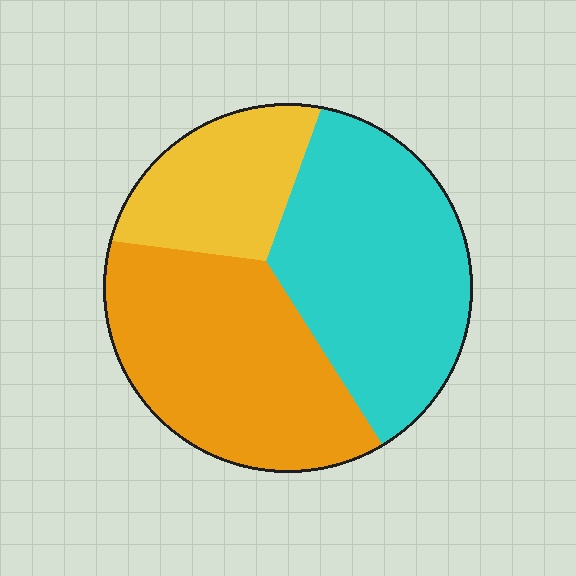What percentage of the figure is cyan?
Cyan covers 41% of the figure.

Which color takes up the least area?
Yellow, at roughly 20%.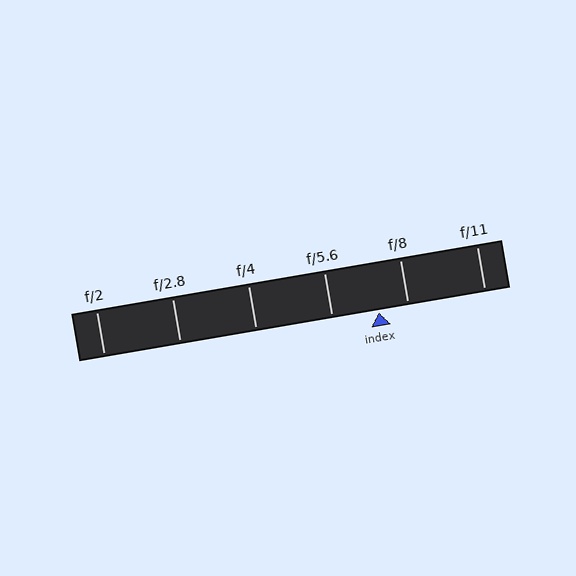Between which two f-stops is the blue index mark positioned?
The index mark is between f/5.6 and f/8.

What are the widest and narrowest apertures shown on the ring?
The widest aperture shown is f/2 and the narrowest is f/11.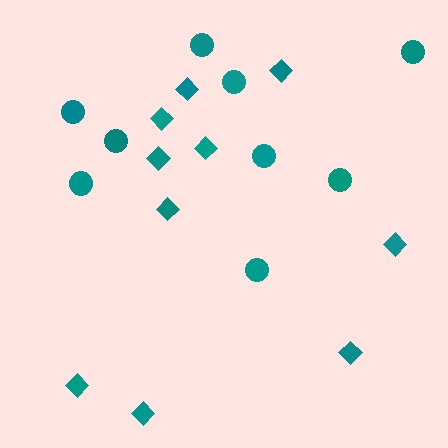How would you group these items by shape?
There are 2 groups: one group of circles (9) and one group of diamonds (10).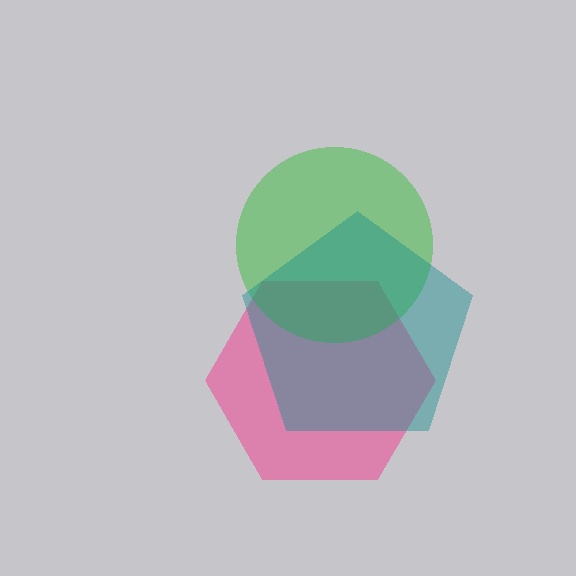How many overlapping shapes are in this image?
There are 3 overlapping shapes in the image.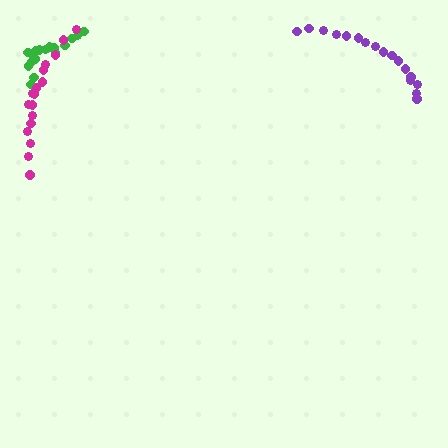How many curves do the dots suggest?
There are 3 distinct paths.